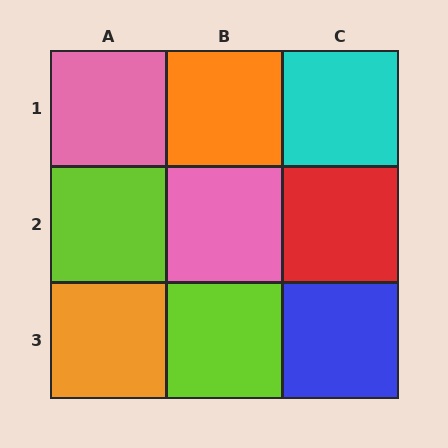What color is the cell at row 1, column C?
Cyan.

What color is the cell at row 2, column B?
Pink.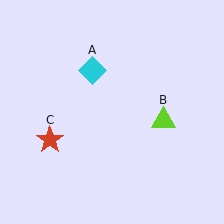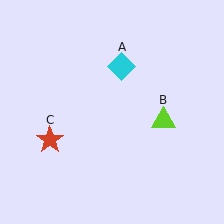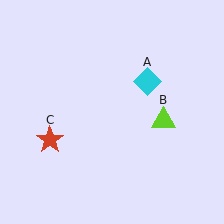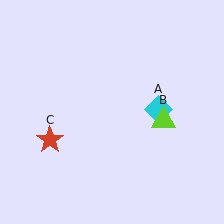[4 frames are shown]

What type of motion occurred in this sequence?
The cyan diamond (object A) rotated clockwise around the center of the scene.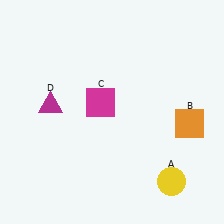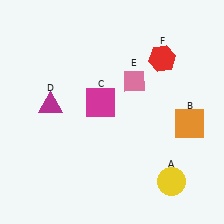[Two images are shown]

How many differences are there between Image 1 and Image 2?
There are 2 differences between the two images.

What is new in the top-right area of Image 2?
A red hexagon (F) was added in the top-right area of Image 2.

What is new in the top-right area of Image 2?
A pink diamond (E) was added in the top-right area of Image 2.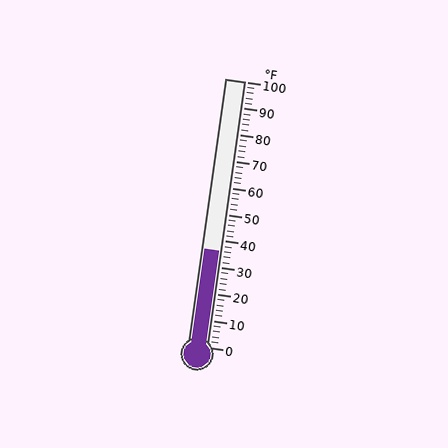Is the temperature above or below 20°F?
The temperature is above 20°F.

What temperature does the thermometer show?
The thermometer shows approximately 36°F.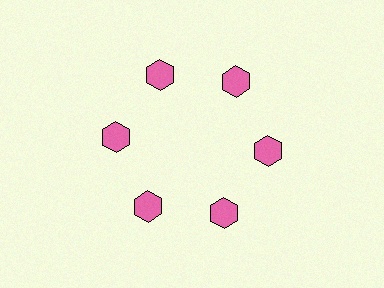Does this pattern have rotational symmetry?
Yes, this pattern has 6-fold rotational symmetry. It looks the same after rotating 60 degrees around the center.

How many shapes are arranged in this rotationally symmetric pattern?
There are 6 shapes, arranged in 6 groups of 1.